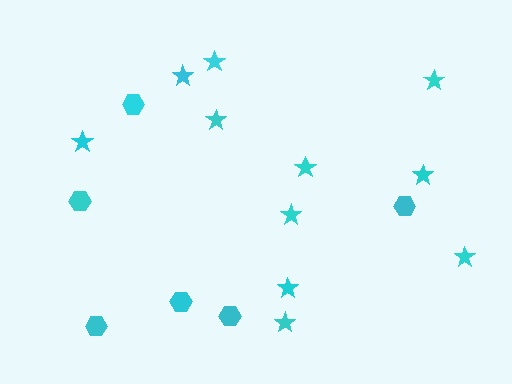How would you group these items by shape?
There are 2 groups: one group of stars (11) and one group of hexagons (6).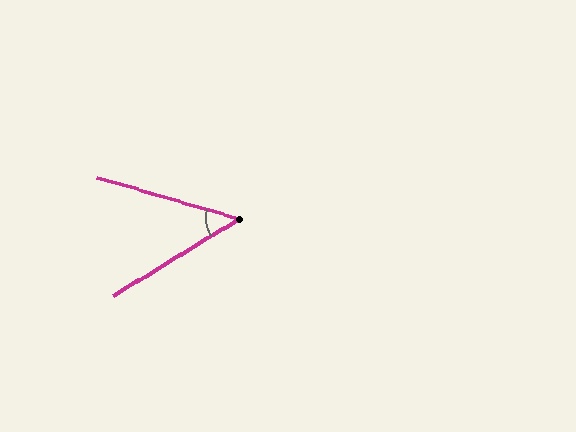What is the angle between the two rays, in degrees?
Approximately 48 degrees.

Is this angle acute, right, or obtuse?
It is acute.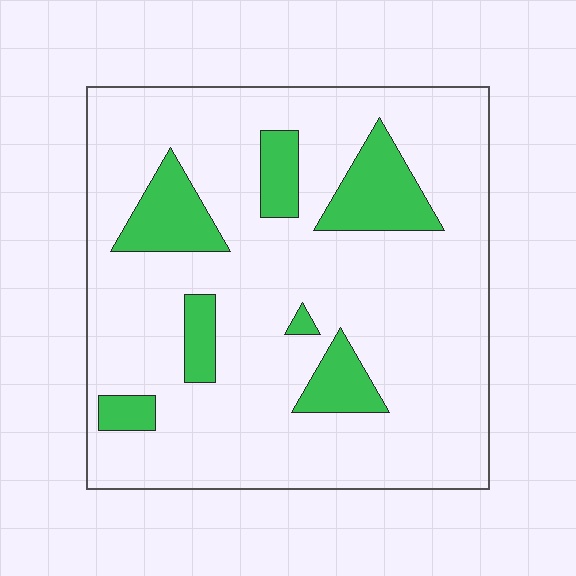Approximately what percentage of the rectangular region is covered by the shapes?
Approximately 15%.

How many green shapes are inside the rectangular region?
7.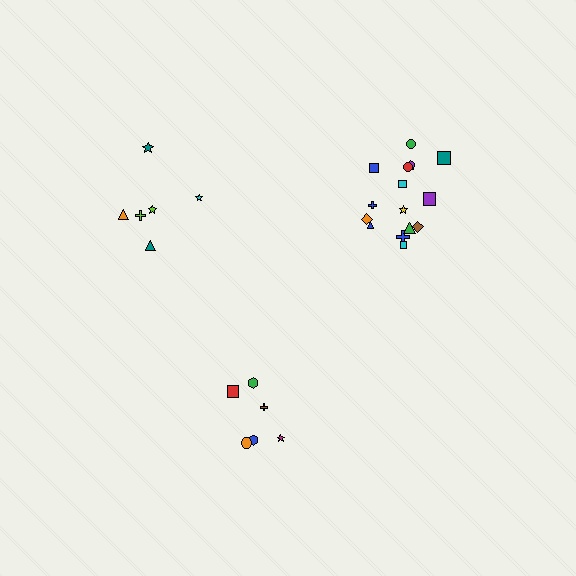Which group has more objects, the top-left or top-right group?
The top-right group.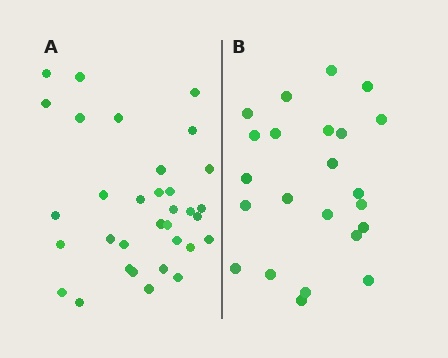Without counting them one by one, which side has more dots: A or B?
Region A (the left region) has more dots.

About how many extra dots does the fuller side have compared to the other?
Region A has roughly 10 or so more dots than region B.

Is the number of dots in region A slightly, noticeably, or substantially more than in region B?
Region A has noticeably more, but not dramatically so. The ratio is roughly 1.4 to 1.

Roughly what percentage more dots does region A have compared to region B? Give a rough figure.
About 45% more.